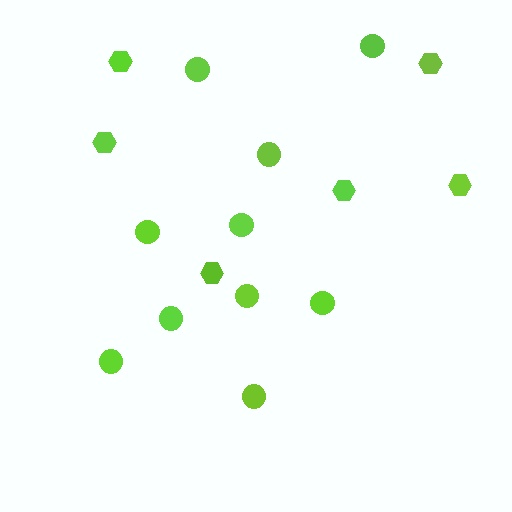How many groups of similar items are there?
There are 2 groups: one group of circles (10) and one group of hexagons (6).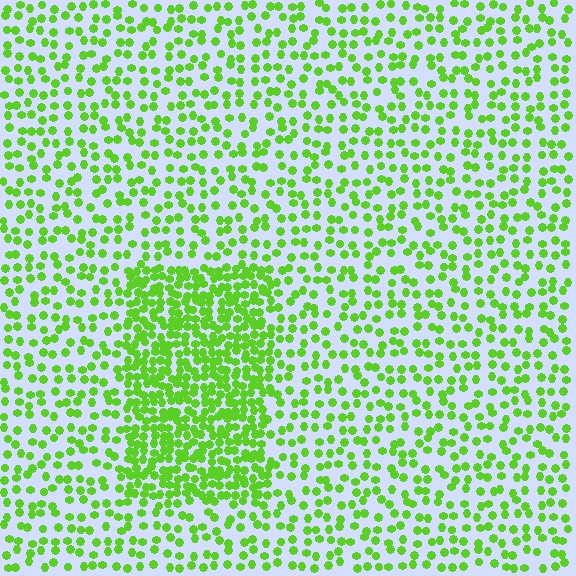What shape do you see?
I see a rectangle.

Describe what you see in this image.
The image contains small lime elements arranged at two different densities. A rectangle-shaped region is visible where the elements are more densely packed than the surrounding area.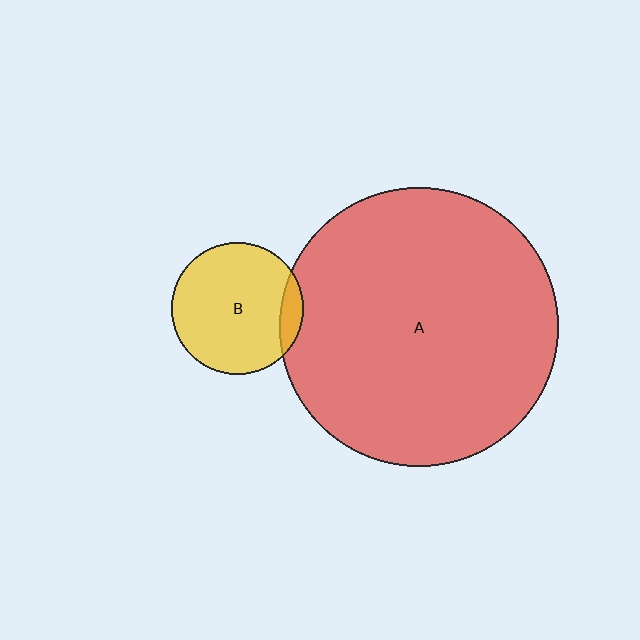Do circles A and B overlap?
Yes.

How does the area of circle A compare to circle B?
Approximately 4.5 times.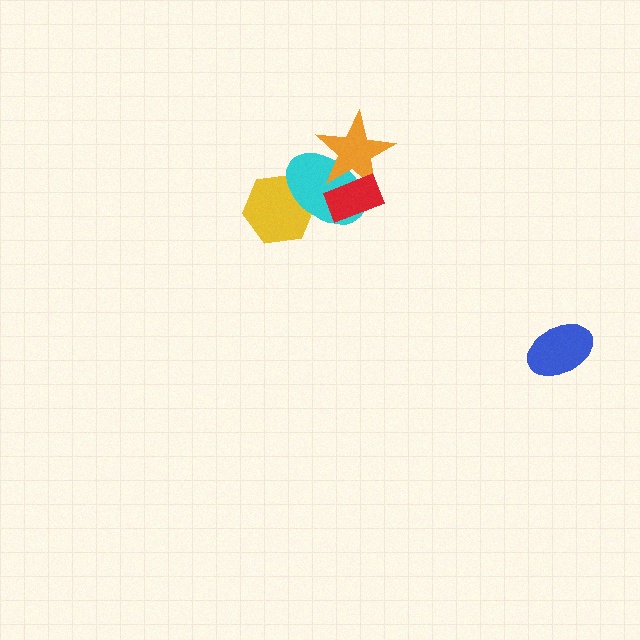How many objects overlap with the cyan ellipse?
3 objects overlap with the cyan ellipse.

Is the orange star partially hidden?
Yes, it is partially covered by another shape.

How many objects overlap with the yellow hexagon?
1 object overlaps with the yellow hexagon.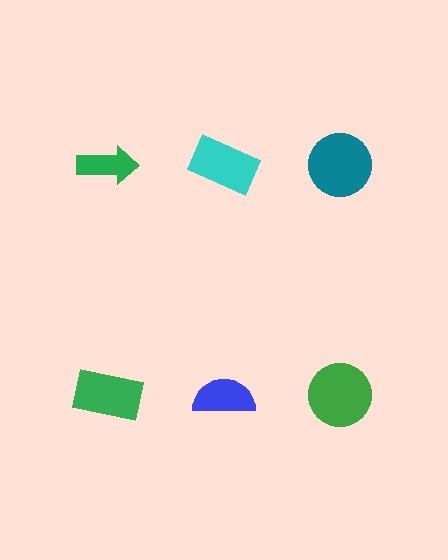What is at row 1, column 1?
A green arrow.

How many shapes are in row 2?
3 shapes.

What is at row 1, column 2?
A cyan rectangle.